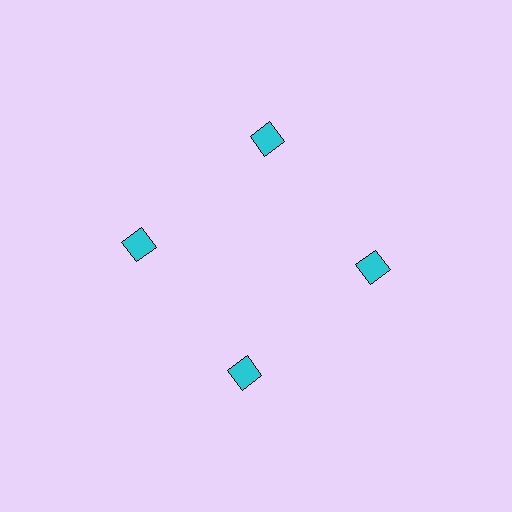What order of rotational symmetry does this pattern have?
This pattern has 4-fold rotational symmetry.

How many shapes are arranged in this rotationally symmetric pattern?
There are 4 shapes, arranged in 4 groups of 1.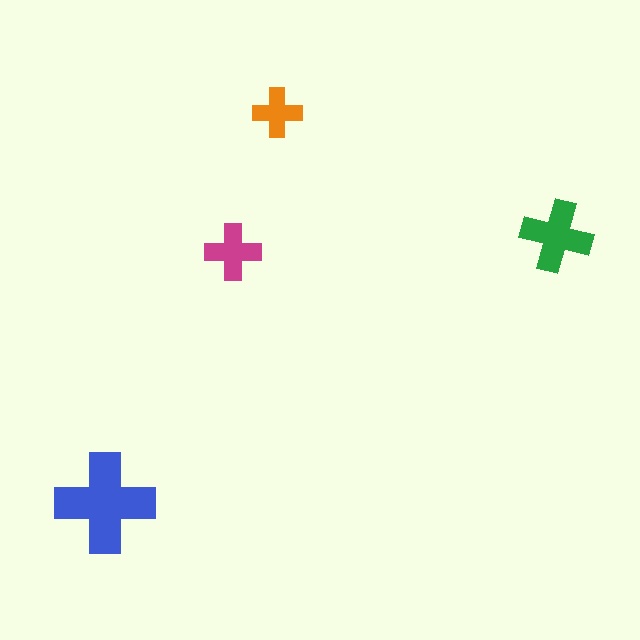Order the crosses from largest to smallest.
the blue one, the green one, the magenta one, the orange one.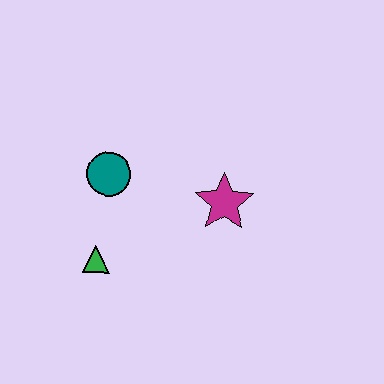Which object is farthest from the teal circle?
The magenta star is farthest from the teal circle.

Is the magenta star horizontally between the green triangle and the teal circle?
No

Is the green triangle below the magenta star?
Yes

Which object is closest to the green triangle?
The teal circle is closest to the green triangle.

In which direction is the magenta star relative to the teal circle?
The magenta star is to the right of the teal circle.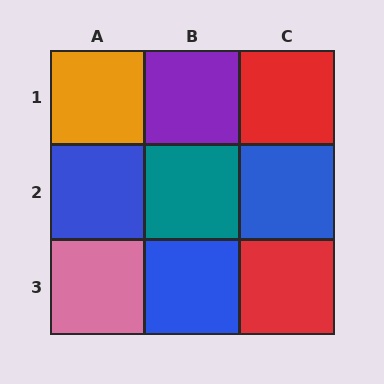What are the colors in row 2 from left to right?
Blue, teal, blue.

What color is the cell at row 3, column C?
Red.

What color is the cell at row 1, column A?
Orange.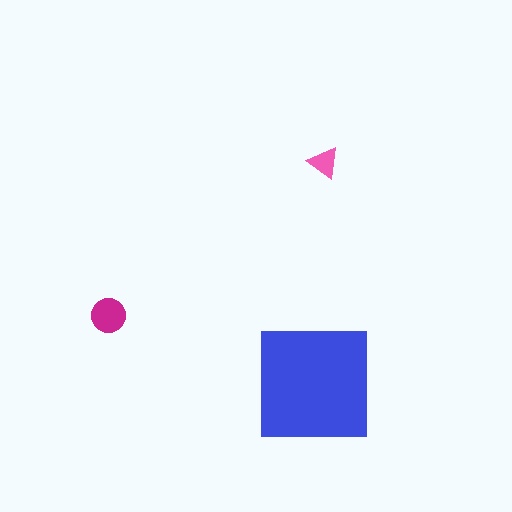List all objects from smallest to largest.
The pink triangle, the magenta circle, the blue square.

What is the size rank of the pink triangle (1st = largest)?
3rd.